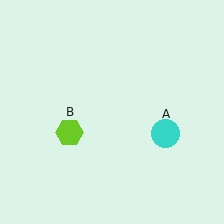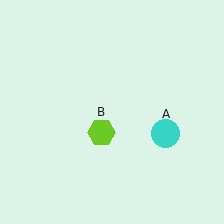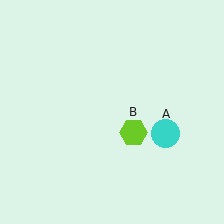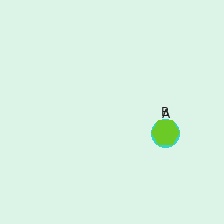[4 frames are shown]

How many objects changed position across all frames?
1 object changed position: lime hexagon (object B).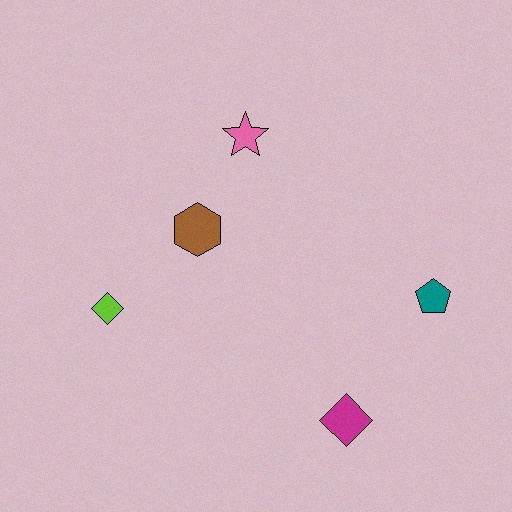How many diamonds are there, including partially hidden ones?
There are 2 diamonds.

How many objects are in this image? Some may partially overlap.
There are 5 objects.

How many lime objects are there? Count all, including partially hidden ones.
There is 1 lime object.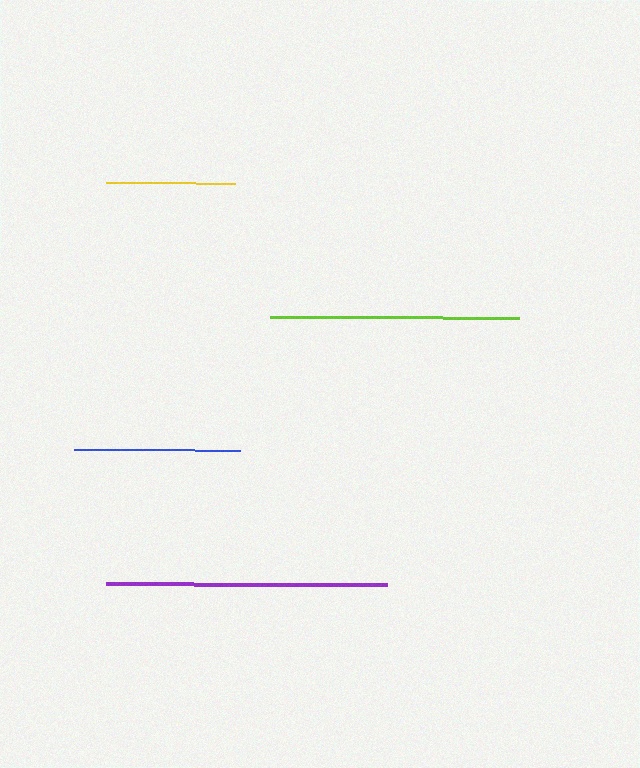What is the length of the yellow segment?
The yellow segment is approximately 129 pixels long.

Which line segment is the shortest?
The yellow line is the shortest at approximately 129 pixels.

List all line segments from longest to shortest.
From longest to shortest: purple, lime, blue, yellow.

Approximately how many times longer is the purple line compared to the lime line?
The purple line is approximately 1.1 times the length of the lime line.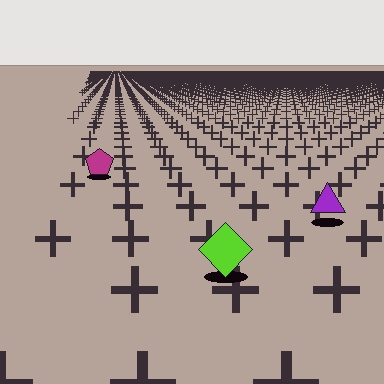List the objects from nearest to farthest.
From nearest to farthest: the lime diamond, the purple triangle, the magenta pentagon.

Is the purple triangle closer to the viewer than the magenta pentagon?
Yes. The purple triangle is closer — you can tell from the texture gradient: the ground texture is coarser near it.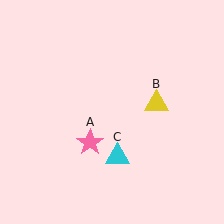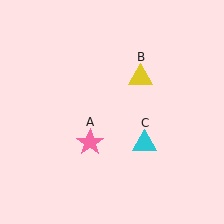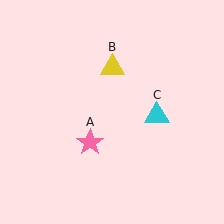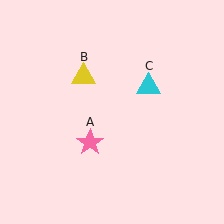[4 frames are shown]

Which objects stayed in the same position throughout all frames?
Pink star (object A) remained stationary.